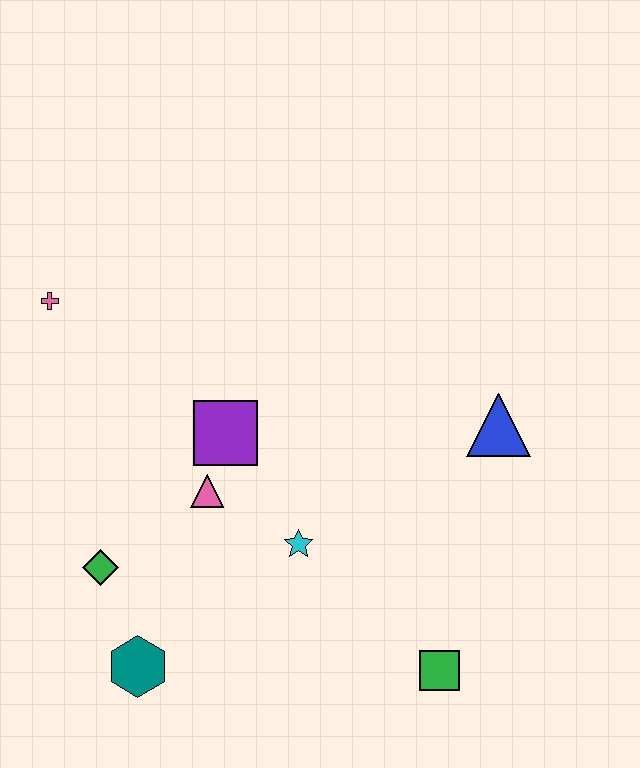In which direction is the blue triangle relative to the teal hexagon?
The blue triangle is to the right of the teal hexagon.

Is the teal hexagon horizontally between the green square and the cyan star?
No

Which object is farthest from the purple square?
The green square is farthest from the purple square.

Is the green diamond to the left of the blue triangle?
Yes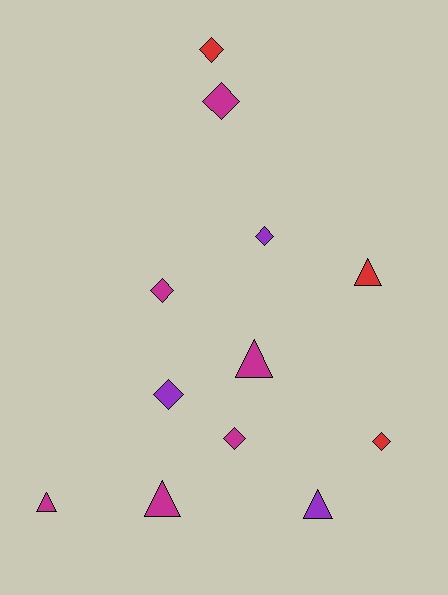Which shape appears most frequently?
Diamond, with 7 objects.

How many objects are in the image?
There are 12 objects.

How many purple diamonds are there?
There are 2 purple diamonds.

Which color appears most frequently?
Magenta, with 6 objects.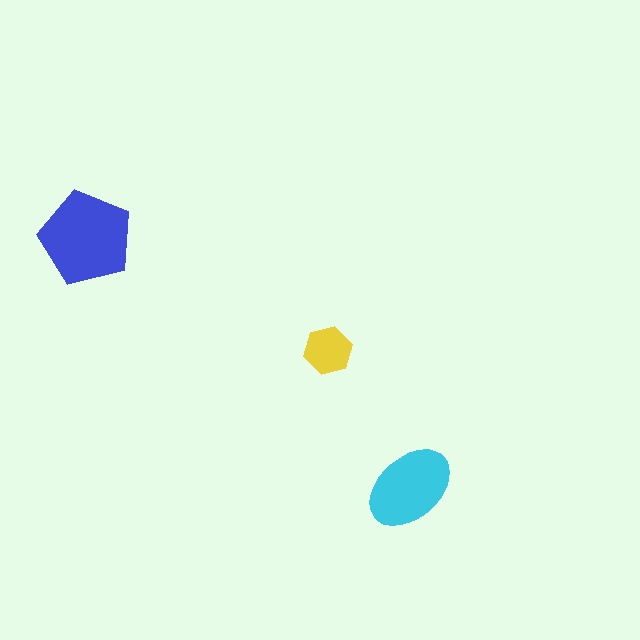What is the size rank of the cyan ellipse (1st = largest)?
2nd.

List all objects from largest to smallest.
The blue pentagon, the cyan ellipse, the yellow hexagon.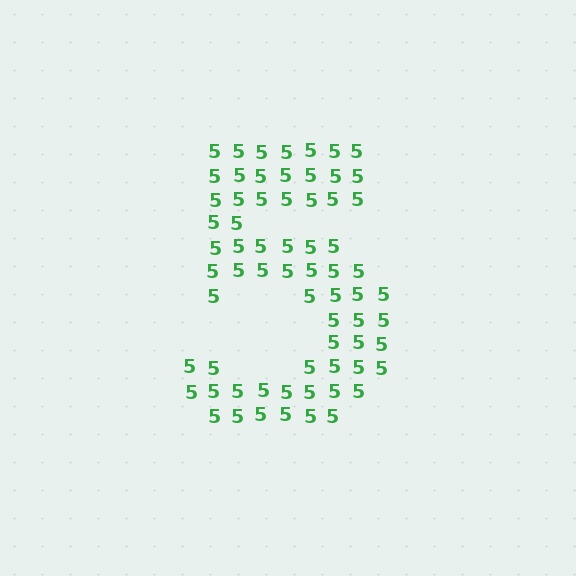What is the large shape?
The large shape is the digit 5.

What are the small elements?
The small elements are digit 5's.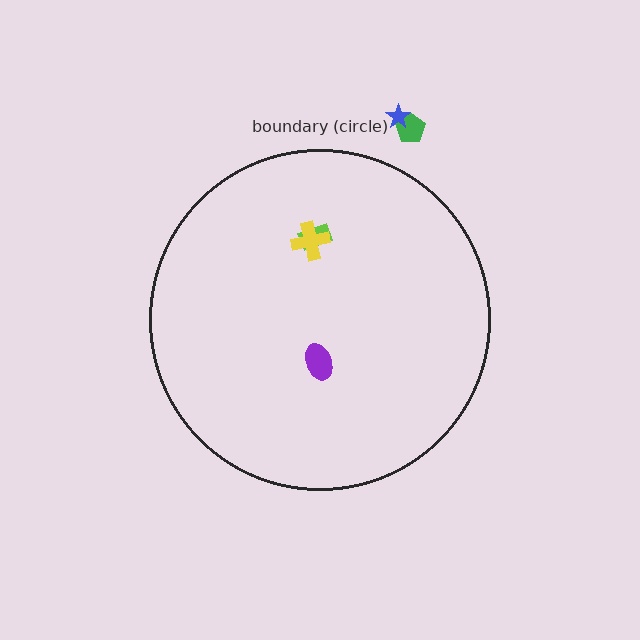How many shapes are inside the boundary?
3 inside, 2 outside.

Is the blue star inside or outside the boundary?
Outside.